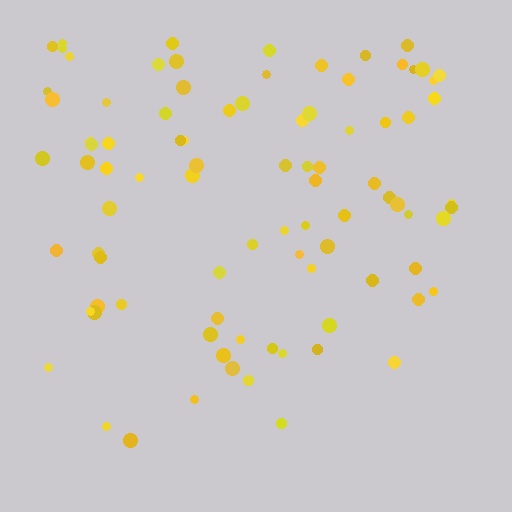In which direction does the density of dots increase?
From bottom to top, with the top side densest.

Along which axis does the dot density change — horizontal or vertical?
Vertical.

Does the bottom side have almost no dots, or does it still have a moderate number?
Still a moderate number, just noticeably fewer than the top.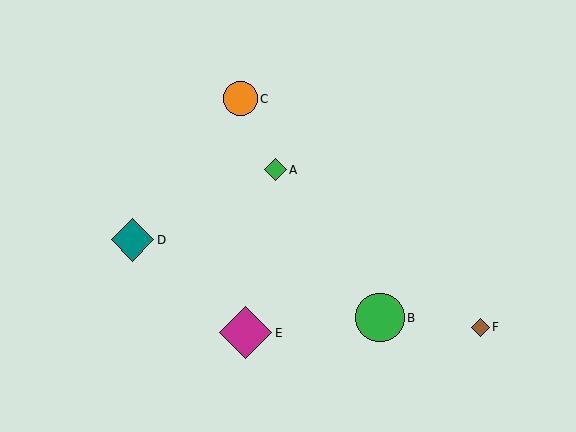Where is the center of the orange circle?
The center of the orange circle is at (240, 99).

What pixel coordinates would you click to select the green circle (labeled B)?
Click at (380, 318) to select the green circle B.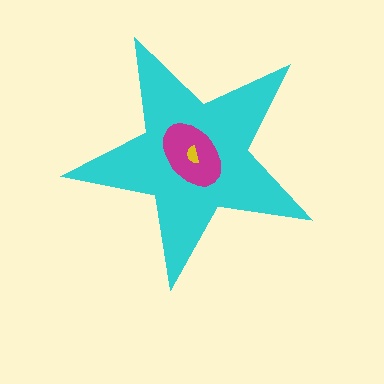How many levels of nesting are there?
3.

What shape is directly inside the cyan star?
The magenta ellipse.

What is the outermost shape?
The cyan star.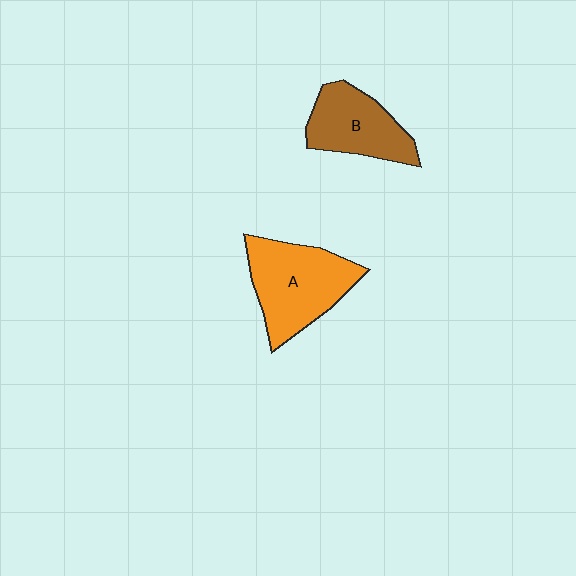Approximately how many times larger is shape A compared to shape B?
Approximately 1.3 times.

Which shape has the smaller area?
Shape B (brown).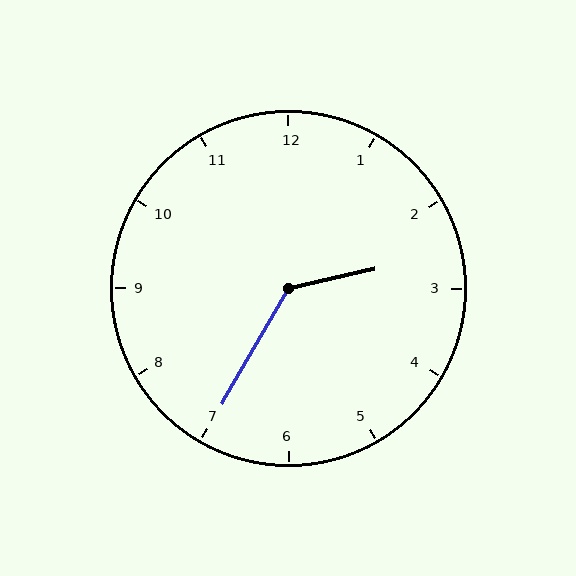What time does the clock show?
2:35.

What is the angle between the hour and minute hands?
Approximately 132 degrees.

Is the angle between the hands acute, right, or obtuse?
It is obtuse.